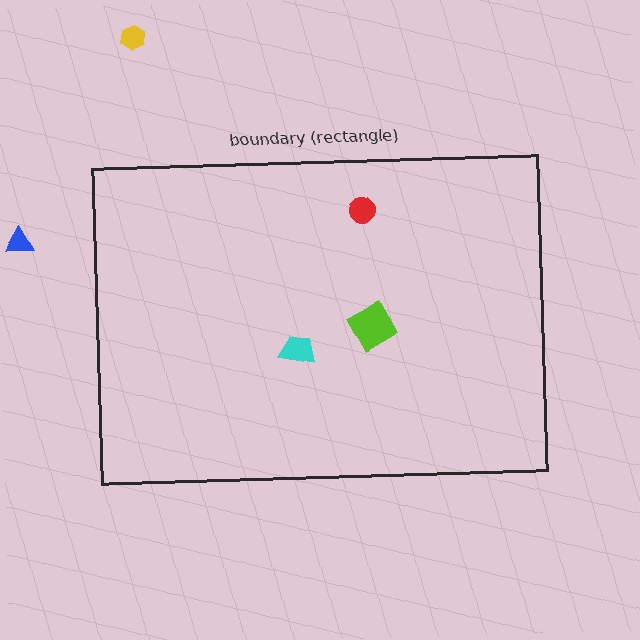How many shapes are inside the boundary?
3 inside, 2 outside.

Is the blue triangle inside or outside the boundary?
Outside.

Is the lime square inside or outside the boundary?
Inside.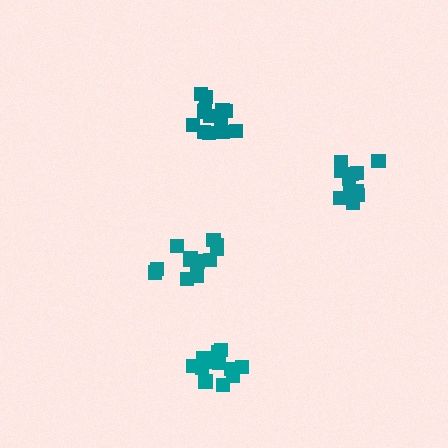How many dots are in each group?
Group 1: 12 dots, Group 2: 13 dots, Group 3: 11 dots, Group 4: 13 dots (49 total).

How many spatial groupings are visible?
There are 4 spatial groupings.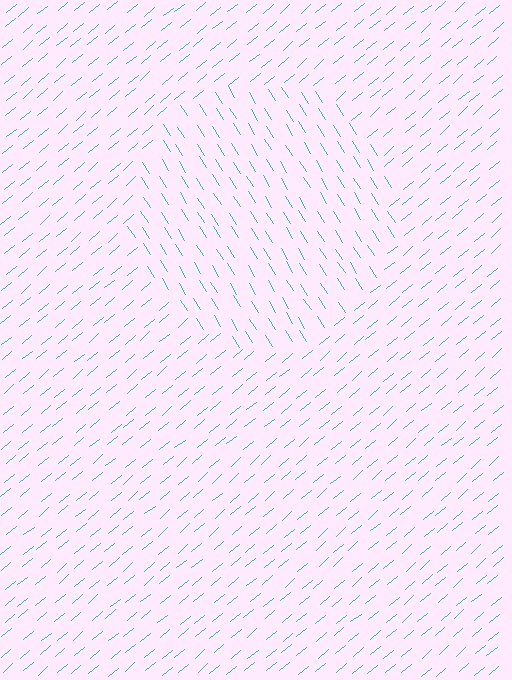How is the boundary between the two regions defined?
The boundary is defined purely by a change in line orientation (approximately 82 degrees difference). All lines are the same color and thickness.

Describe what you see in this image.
The image is filled with small cyan line segments. A circle region in the image has lines oriented differently from the surrounding lines, creating a visible texture boundary.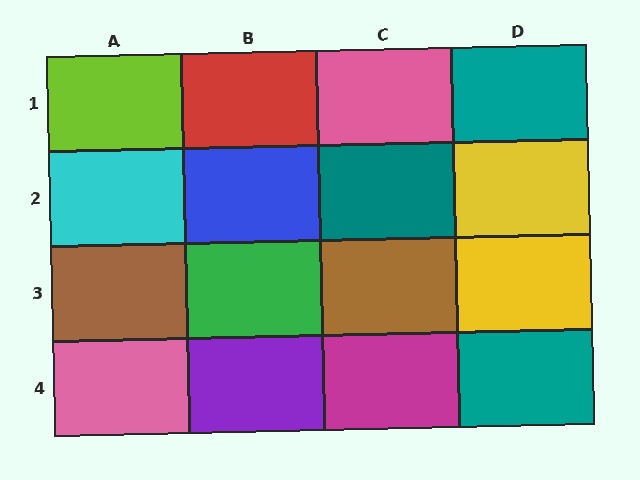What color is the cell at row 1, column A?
Lime.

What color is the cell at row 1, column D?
Teal.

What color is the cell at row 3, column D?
Yellow.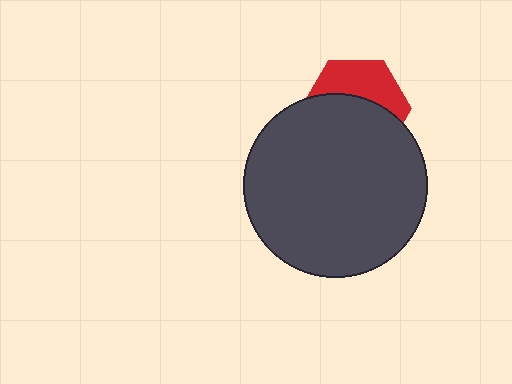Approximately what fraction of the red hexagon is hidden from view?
Roughly 60% of the red hexagon is hidden behind the dark gray circle.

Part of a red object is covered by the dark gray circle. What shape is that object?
It is a hexagon.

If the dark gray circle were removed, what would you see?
You would see the complete red hexagon.